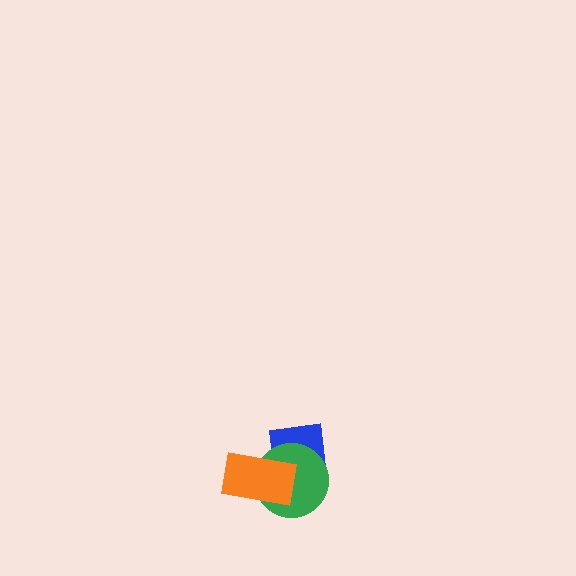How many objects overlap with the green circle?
2 objects overlap with the green circle.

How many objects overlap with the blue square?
2 objects overlap with the blue square.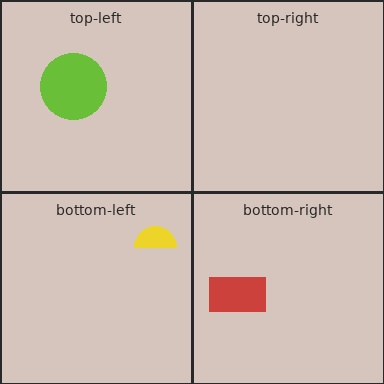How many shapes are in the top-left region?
1.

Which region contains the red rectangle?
The bottom-right region.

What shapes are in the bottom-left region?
The yellow semicircle.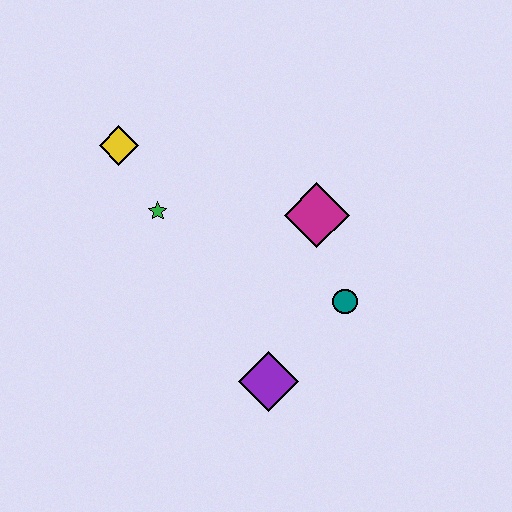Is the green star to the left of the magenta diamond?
Yes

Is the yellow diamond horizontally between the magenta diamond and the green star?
No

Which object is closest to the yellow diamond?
The green star is closest to the yellow diamond.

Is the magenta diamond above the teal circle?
Yes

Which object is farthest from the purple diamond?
The yellow diamond is farthest from the purple diamond.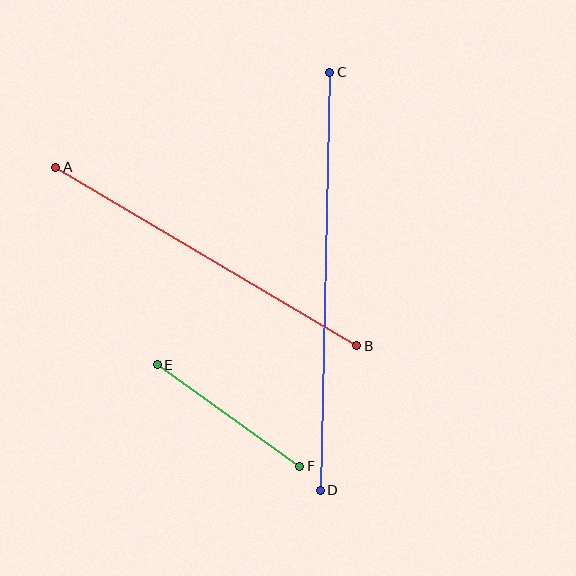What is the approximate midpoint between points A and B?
The midpoint is at approximately (206, 257) pixels.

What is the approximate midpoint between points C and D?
The midpoint is at approximately (325, 281) pixels.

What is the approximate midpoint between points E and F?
The midpoint is at approximately (229, 415) pixels.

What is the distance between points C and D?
The distance is approximately 418 pixels.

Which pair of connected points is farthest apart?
Points C and D are farthest apart.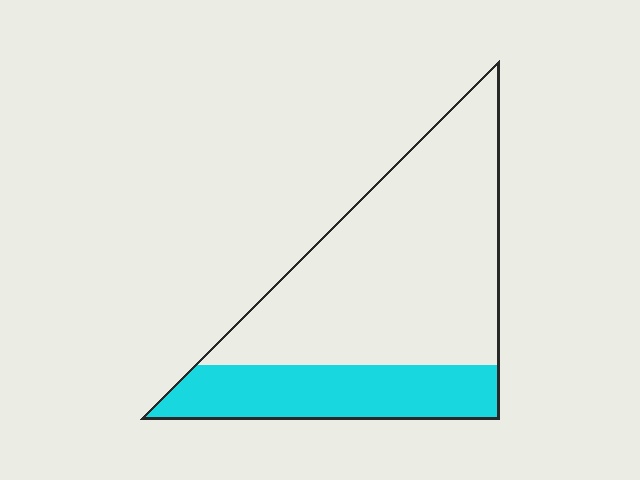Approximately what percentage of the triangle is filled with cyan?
Approximately 30%.